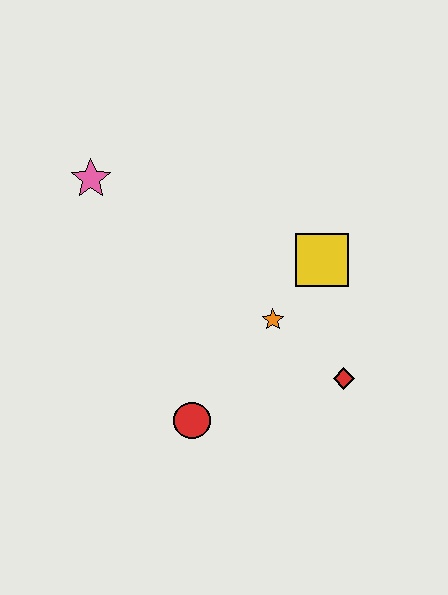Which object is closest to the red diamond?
The orange star is closest to the red diamond.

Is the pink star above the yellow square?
Yes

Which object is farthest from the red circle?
The pink star is farthest from the red circle.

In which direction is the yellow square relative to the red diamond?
The yellow square is above the red diamond.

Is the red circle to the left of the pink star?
No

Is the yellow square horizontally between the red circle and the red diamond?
Yes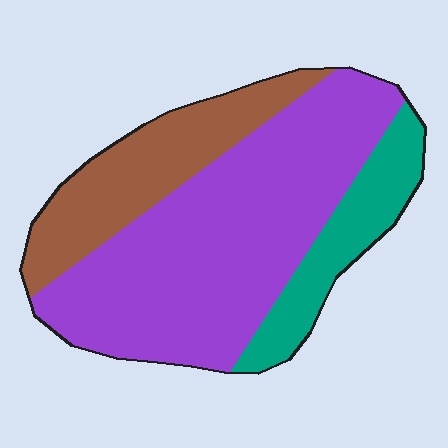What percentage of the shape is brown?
Brown takes up less than a quarter of the shape.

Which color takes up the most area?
Purple, at roughly 60%.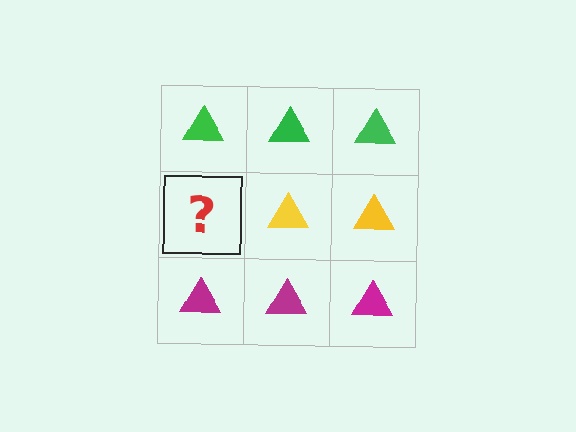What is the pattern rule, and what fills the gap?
The rule is that each row has a consistent color. The gap should be filled with a yellow triangle.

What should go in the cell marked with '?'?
The missing cell should contain a yellow triangle.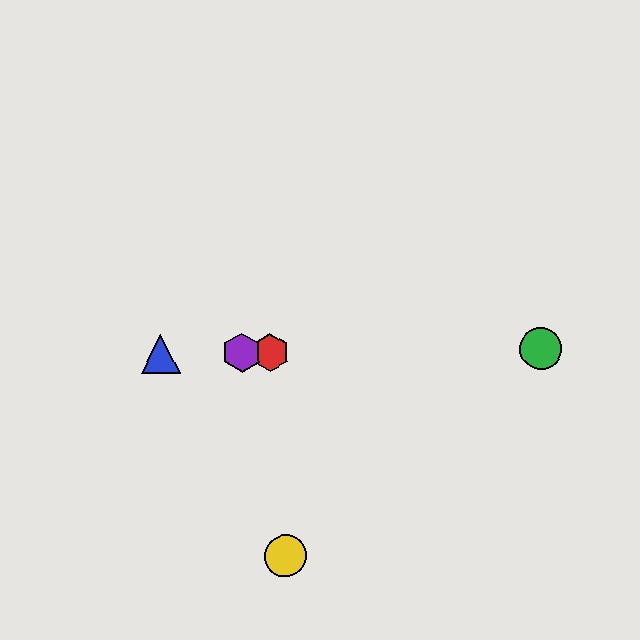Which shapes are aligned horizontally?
The red hexagon, the blue triangle, the green circle, the purple hexagon are aligned horizontally.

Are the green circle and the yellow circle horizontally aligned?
No, the green circle is at y≈349 and the yellow circle is at y≈556.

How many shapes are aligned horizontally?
4 shapes (the red hexagon, the blue triangle, the green circle, the purple hexagon) are aligned horizontally.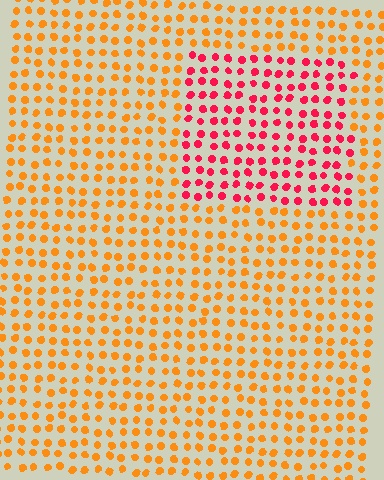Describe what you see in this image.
The image is filled with small orange elements in a uniform arrangement. A rectangle-shaped region is visible where the elements are tinted to a slightly different hue, forming a subtle color boundary.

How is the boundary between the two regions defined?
The boundary is defined purely by a slight shift in hue (about 47 degrees). Spacing, size, and orientation are identical on both sides.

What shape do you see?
I see a rectangle.